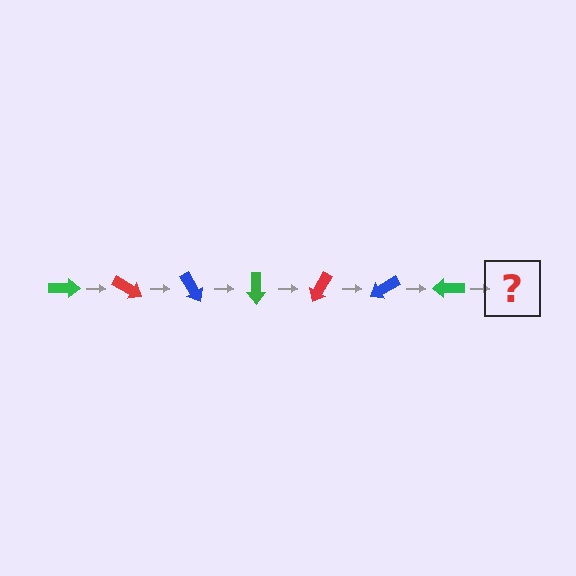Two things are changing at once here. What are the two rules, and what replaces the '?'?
The two rules are that it rotates 30 degrees each step and the color cycles through green, red, and blue. The '?' should be a red arrow, rotated 210 degrees from the start.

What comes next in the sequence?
The next element should be a red arrow, rotated 210 degrees from the start.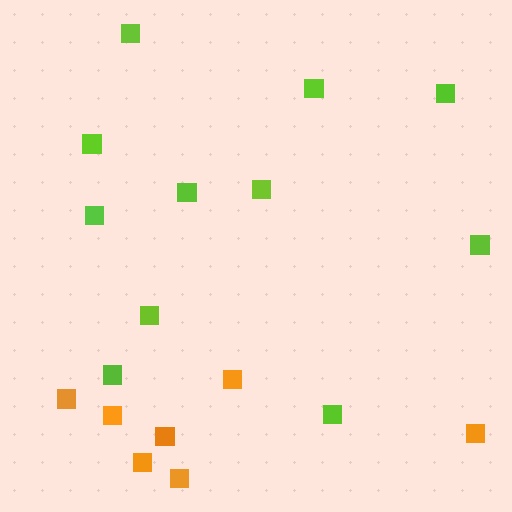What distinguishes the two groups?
There are 2 groups: one group of orange squares (7) and one group of lime squares (11).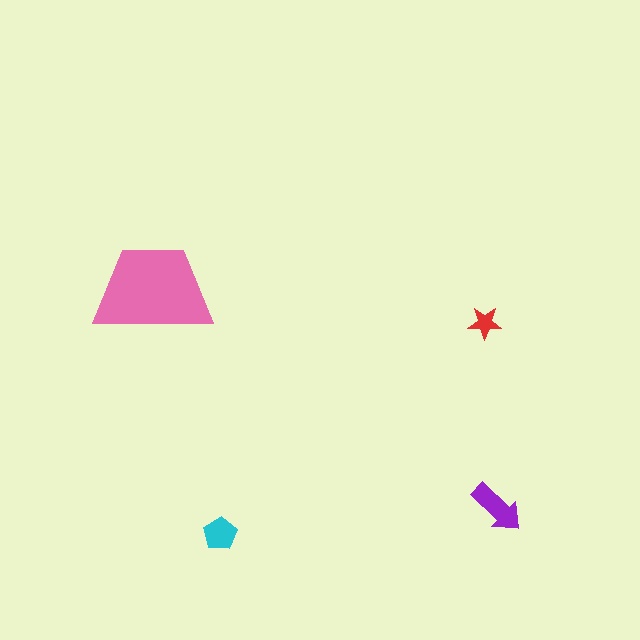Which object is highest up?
The pink trapezoid is topmost.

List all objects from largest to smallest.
The pink trapezoid, the purple arrow, the cyan pentagon, the red star.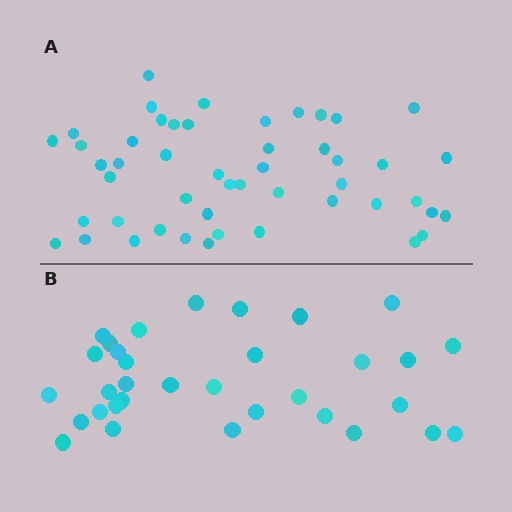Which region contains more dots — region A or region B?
Region A (the top region) has more dots.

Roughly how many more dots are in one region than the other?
Region A has approximately 15 more dots than region B.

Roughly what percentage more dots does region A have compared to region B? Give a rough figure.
About 50% more.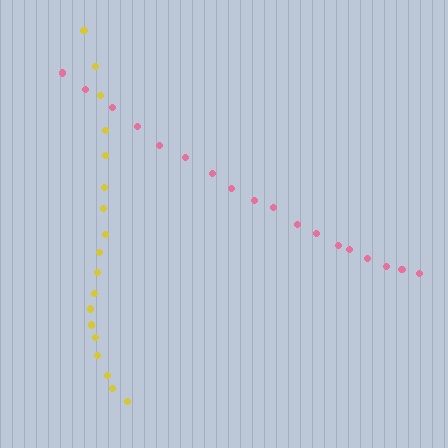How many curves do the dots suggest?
There are 2 distinct paths.